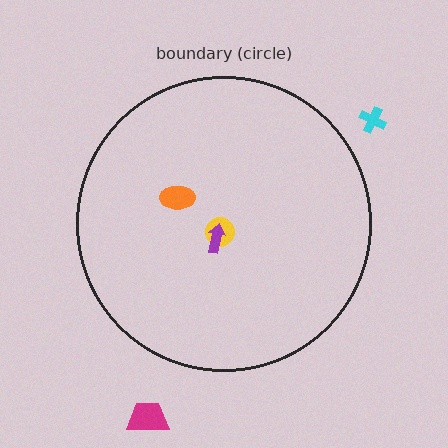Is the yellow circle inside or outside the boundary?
Inside.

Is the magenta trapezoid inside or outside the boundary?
Outside.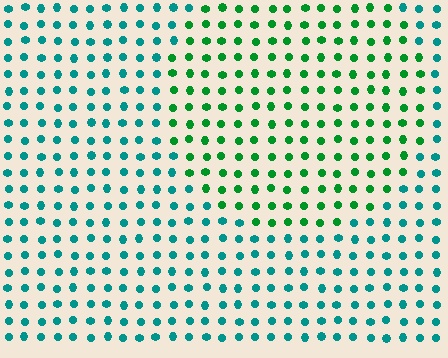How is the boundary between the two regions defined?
The boundary is defined purely by a slight shift in hue (about 42 degrees). Spacing, size, and orientation are identical on both sides.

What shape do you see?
I see a circle.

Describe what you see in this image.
The image is filled with small teal elements in a uniform arrangement. A circle-shaped region is visible where the elements are tinted to a slightly different hue, forming a subtle color boundary.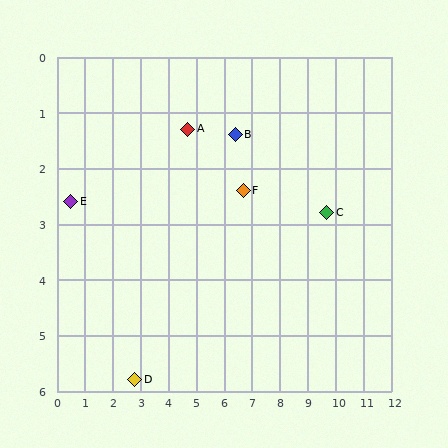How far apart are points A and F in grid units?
Points A and F are about 2.3 grid units apart.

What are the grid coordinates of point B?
Point B is at approximately (6.4, 1.4).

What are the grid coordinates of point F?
Point F is at approximately (6.7, 2.4).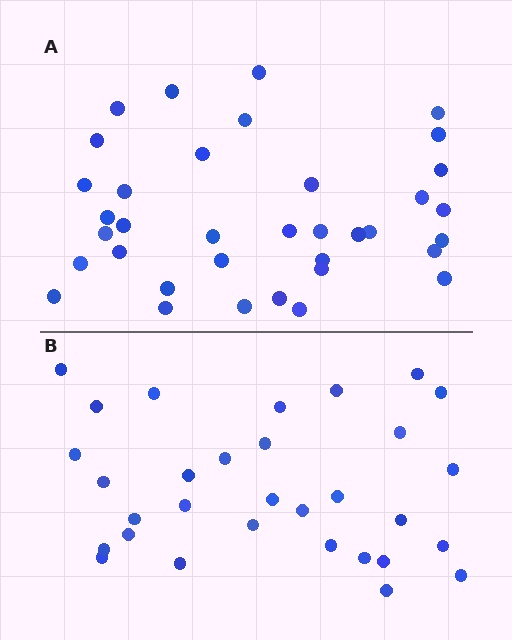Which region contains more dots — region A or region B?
Region A (the top region) has more dots.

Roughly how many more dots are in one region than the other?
Region A has about 5 more dots than region B.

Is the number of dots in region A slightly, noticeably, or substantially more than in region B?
Region A has only slightly more — the two regions are fairly close. The ratio is roughly 1.2 to 1.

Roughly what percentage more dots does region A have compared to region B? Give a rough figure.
About 15% more.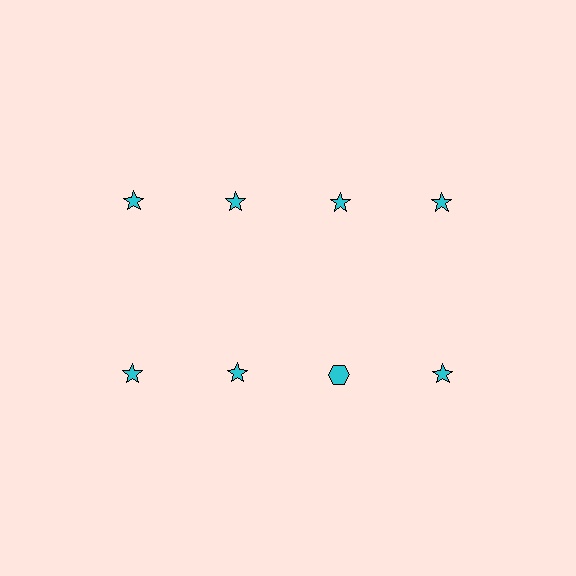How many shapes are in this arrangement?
There are 8 shapes arranged in a grid pattern.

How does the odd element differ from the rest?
It has a different shape: hexagon instead of star.